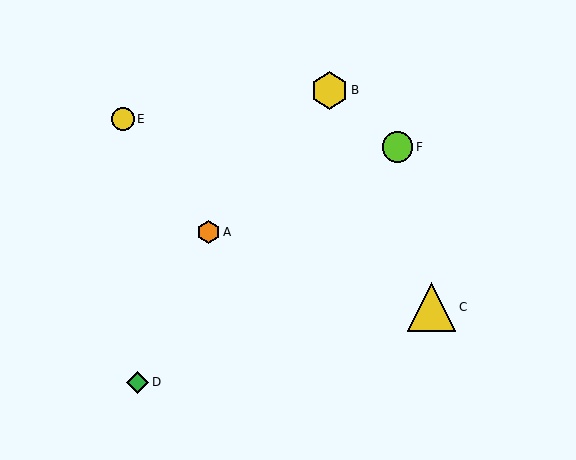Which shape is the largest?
The yellow triangle (labeled C) is the largest.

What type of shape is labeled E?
Shape E is a yellow circle.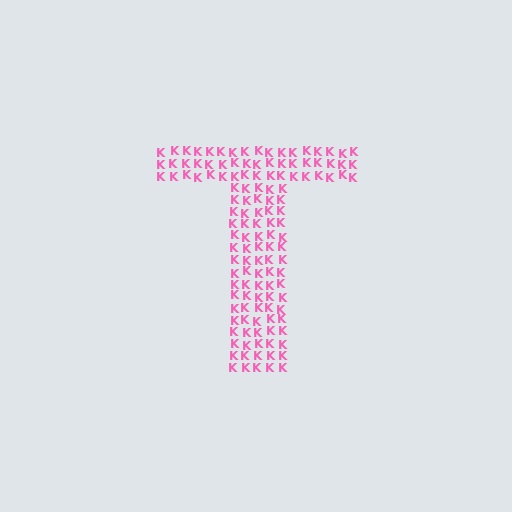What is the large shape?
The large shape is the letter T.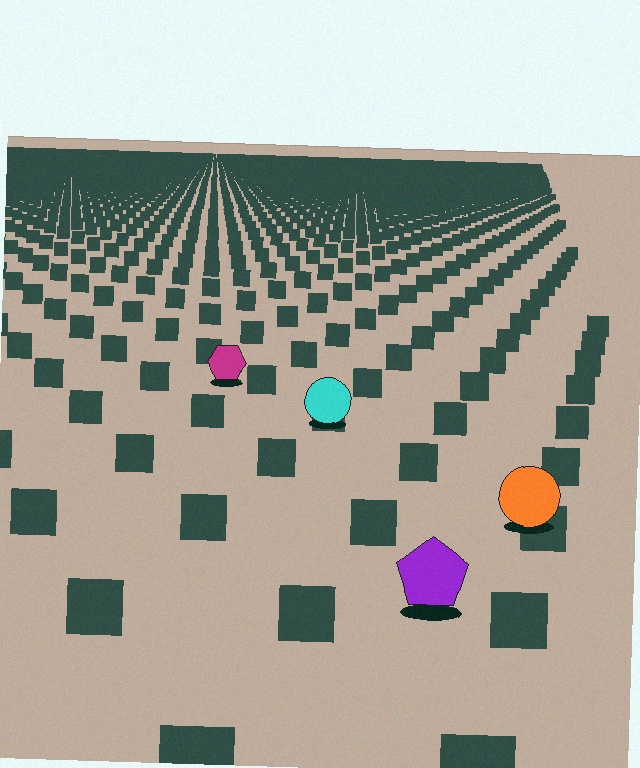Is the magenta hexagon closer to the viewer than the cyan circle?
No. The cyan circle is closer — you can tell from the texture gradient: the ground texture is coarser near it.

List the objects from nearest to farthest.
From nearest to farthest: the purple pentagon, the orange circle, the cyan circle, the magenta hexagon.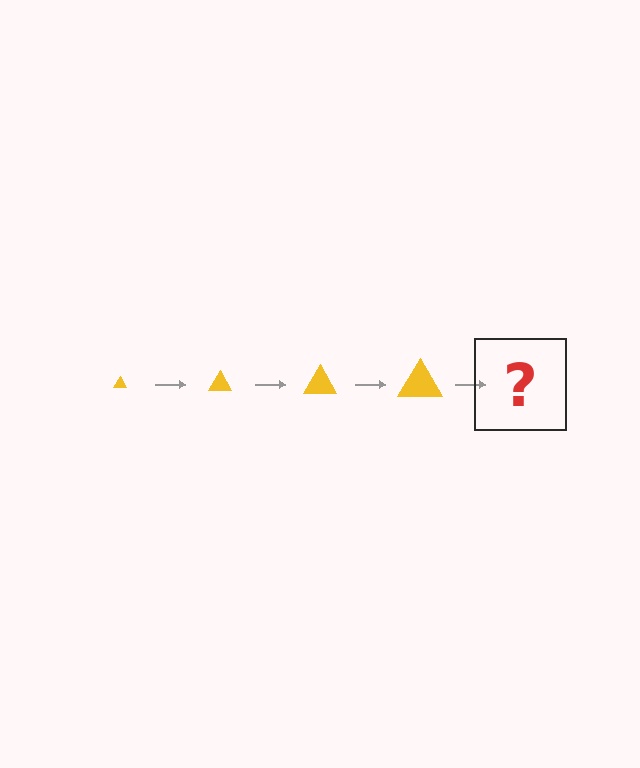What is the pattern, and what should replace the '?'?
The pattern is that the triangle gets progressively larger each step. The '?' should be a yellow triangle, larger than the previous one.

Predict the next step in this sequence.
The next step is a yellow triangle, larger than the previous one.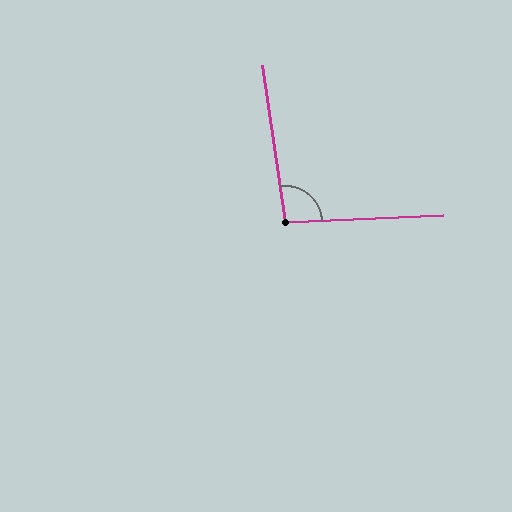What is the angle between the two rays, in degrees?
Approximately 96 degrees.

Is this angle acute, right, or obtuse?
It is obtuse.